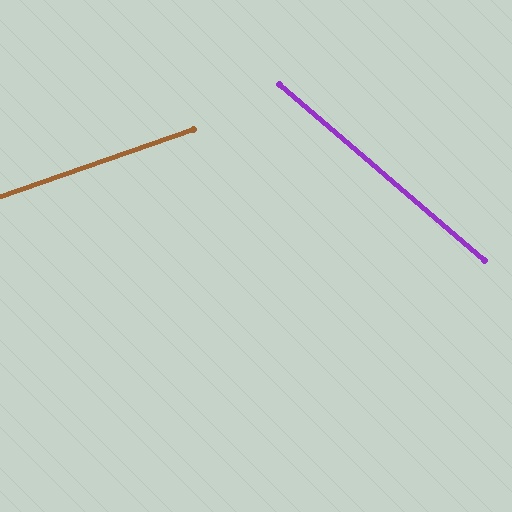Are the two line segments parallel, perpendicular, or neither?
Neither parallel nor perpendicular — they differ by about 60°.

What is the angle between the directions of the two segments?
Approximately 60 degrees.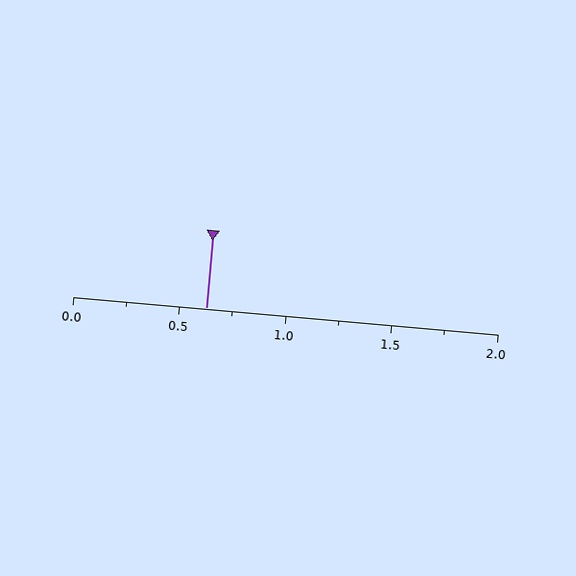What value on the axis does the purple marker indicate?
The marker indicates approximately 0.62.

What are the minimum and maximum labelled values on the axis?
The axis runs from 0.0 to 2.0.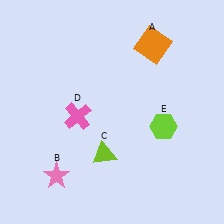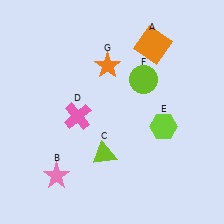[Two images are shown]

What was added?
A lime circle (F), an orange star (G) were added in Image 2.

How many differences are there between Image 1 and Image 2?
There are 2 differences between the two images.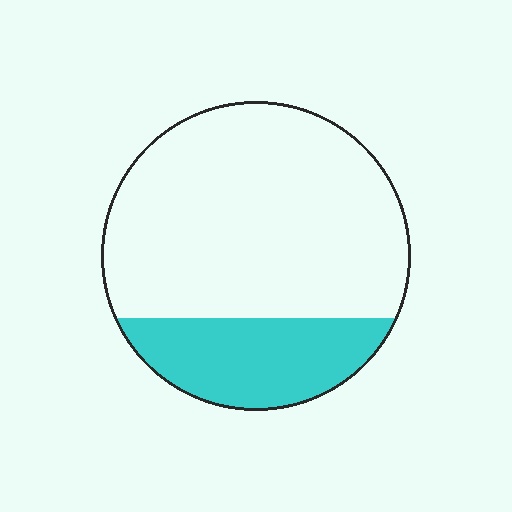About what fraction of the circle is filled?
About one quarter (1/4).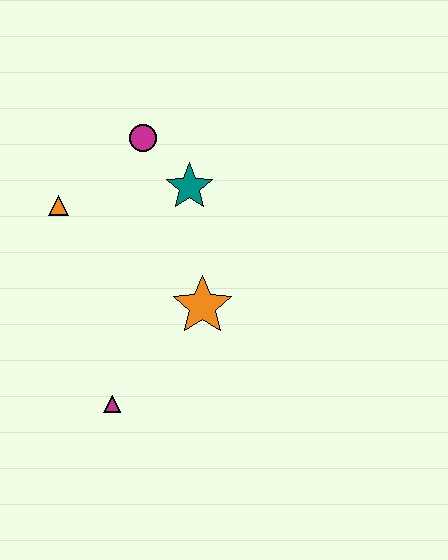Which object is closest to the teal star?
The magenta circle is closest to the teal star.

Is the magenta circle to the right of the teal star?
No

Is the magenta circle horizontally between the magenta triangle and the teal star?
Yes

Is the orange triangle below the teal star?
Yes